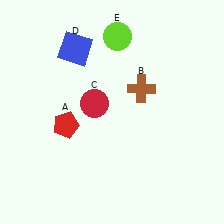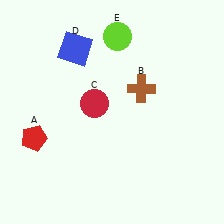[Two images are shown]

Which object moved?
The red pentagon (A) moved left.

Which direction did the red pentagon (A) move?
The red pentagon (A) moved left.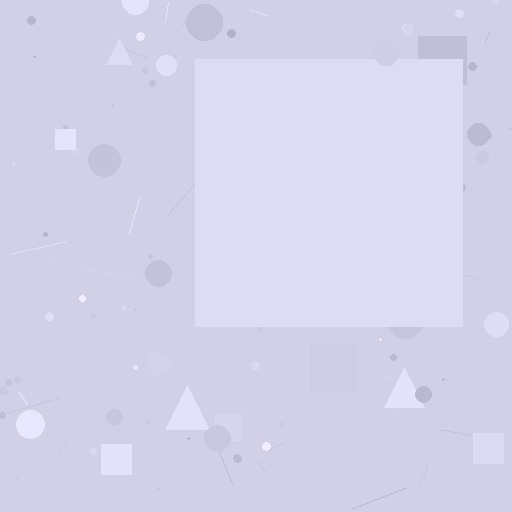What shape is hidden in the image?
A square is hidden in the image.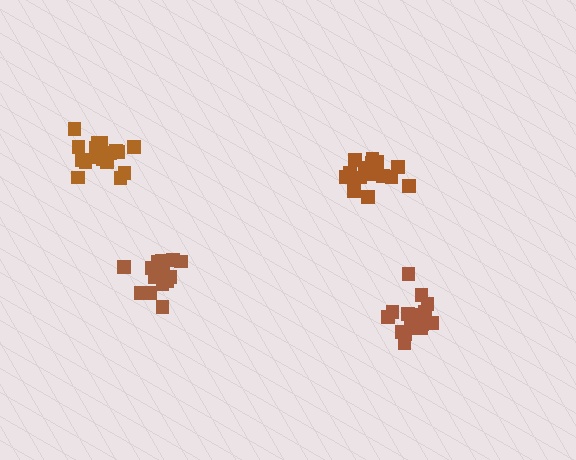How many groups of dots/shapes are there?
There are 4 groups.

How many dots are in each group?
Group 1: 18 dots, Group 2: 17 dots, Group 3: 15 dots, Group 4: 15 dots (65 total).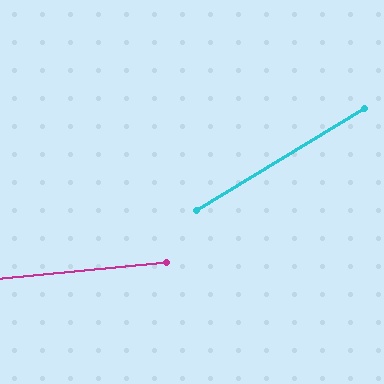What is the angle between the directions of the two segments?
Approximately 26 degrees.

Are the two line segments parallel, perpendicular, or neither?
Neither parallel nor perpendicular — they differ by about 26°.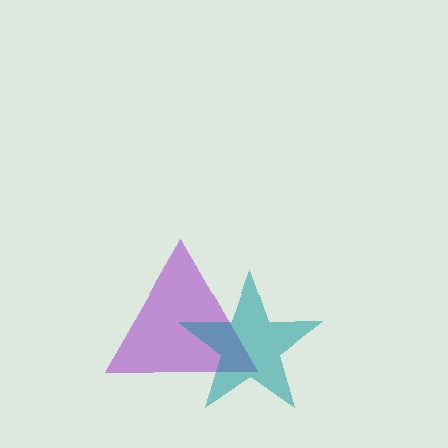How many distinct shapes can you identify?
There are 2 distinct shapes: a purple triangle, a teal star.